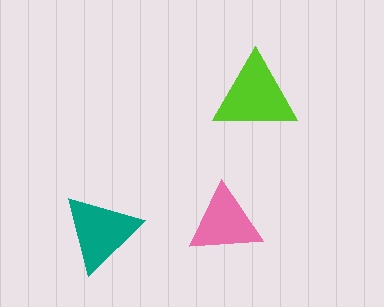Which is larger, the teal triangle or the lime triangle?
The lime one.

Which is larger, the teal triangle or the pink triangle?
The teal one.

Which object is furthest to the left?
The teal triangle is leftmost.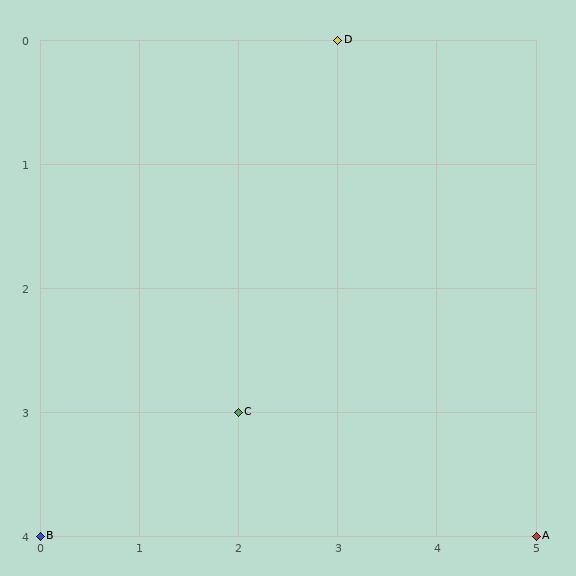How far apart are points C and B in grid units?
Points C and B are 2 columns and 1 row apart (about 2.2 grid units diagonally).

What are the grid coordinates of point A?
Point A is at grid coordinates (5, 4).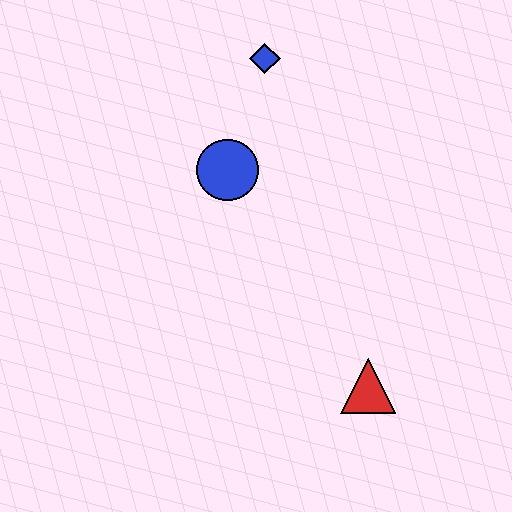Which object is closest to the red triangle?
The blue circle is closest to the red triangle.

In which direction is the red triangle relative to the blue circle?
The red triangle is below the blue circle.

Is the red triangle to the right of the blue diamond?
Yes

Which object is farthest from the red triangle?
The blue diamond is farthest from the red triangle.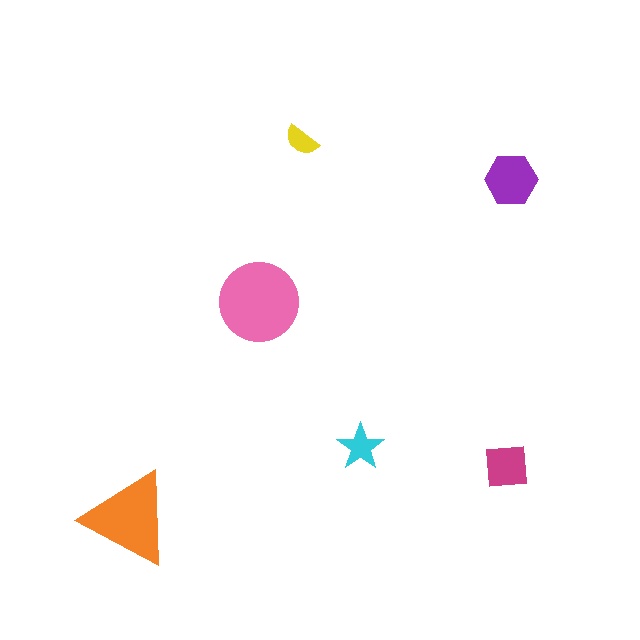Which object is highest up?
The yellow semicircle is topmost.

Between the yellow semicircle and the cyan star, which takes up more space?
The cyan star.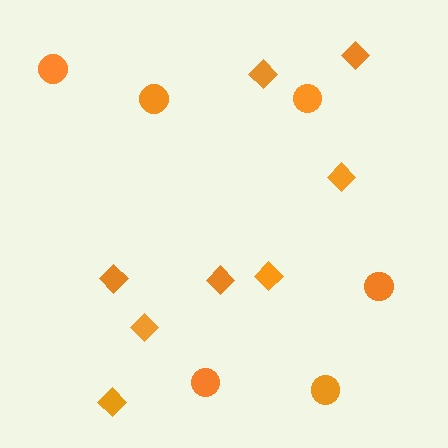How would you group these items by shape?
There are 2 groups: one group of circles (6) and one group of diamonds (8).